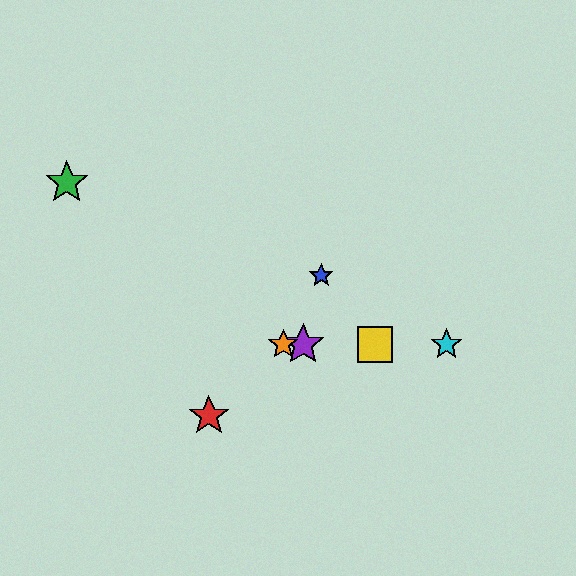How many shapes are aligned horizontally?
4 shapes (the yellow square, the purple star, the orange star, the cyan star) are aligned horizontally.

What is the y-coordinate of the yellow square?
The yellow square is at y≈345.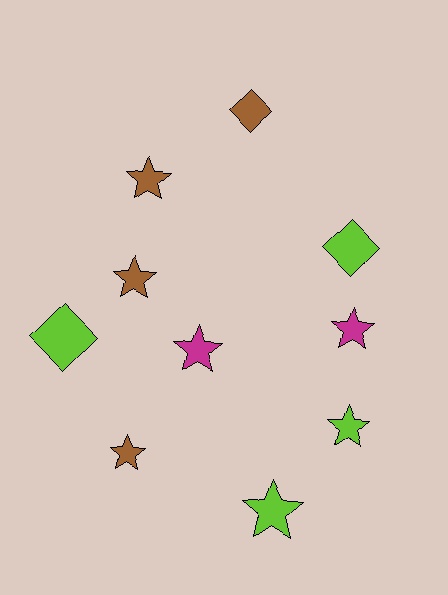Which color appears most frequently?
Brown, with 4 objects.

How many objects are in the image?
There are 10 objects.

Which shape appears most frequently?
Star, with 7 objects.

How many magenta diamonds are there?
There are no magenta diamonds.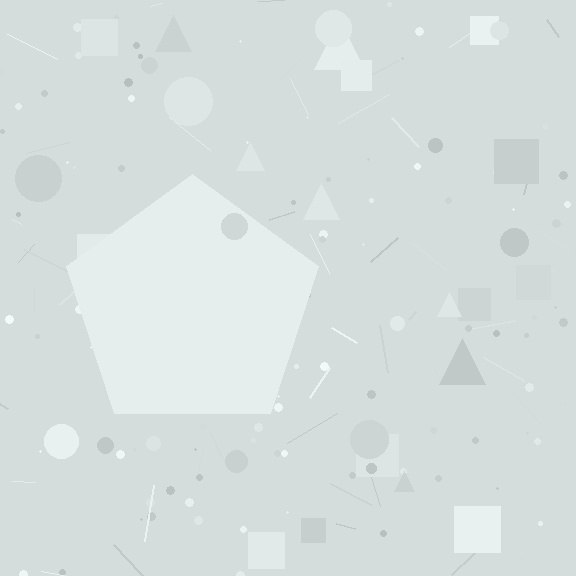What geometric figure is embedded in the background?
A pentagon is embedded in the background.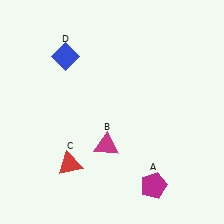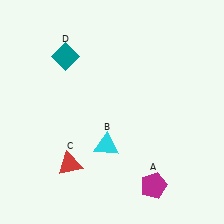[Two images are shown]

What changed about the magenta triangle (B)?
In Image 1, B is magenta. In Image 2, it changed to cyan.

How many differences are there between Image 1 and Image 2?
There are 2 differences between the two images.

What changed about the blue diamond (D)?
In Image 1, D is blue. In Image 2, it changed to teal.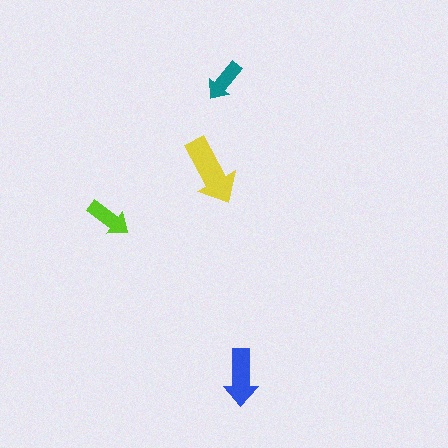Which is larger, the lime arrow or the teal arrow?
The lime one.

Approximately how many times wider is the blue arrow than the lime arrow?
About 1.5 times wider.